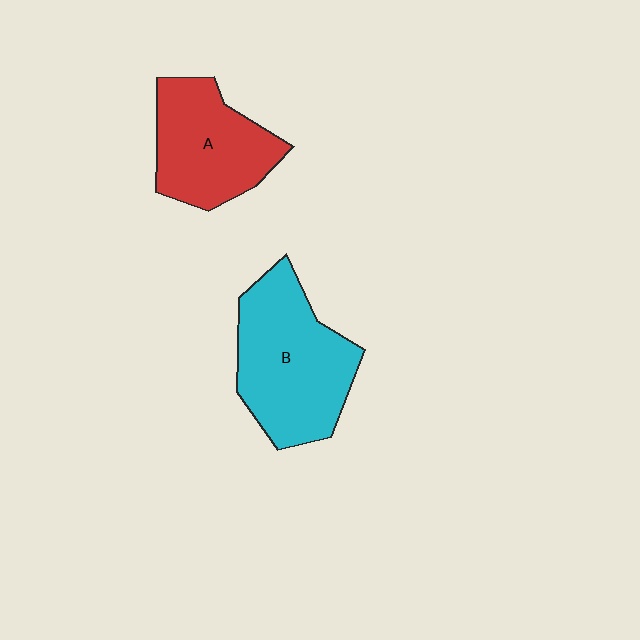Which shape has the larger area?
Shape B (cyan).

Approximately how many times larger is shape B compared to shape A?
Approximately 1.3 times.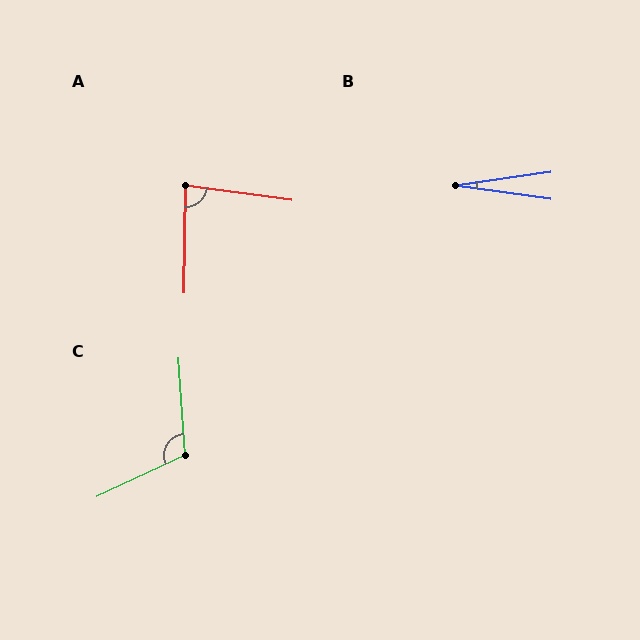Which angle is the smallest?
B, at approximately 16 degrees.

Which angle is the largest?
C, at approximately 111 degrees.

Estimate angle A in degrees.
Approximately 83 degrees.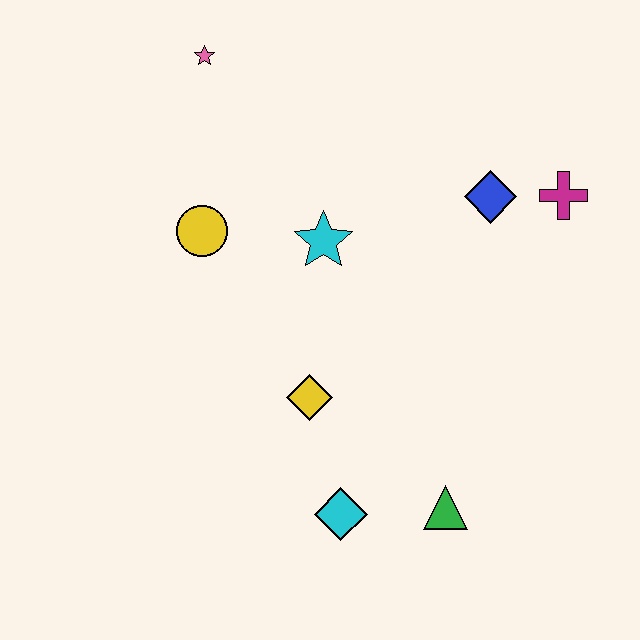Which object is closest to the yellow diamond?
The cyan diamond is closest to the yellow diamond.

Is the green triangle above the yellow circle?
No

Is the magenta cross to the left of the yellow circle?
No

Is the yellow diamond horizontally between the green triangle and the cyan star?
No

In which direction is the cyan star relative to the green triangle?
The cyan star is above the green triangle.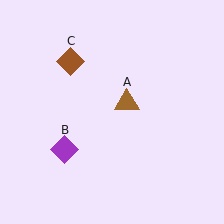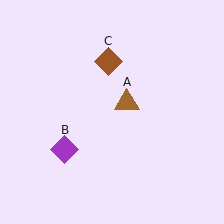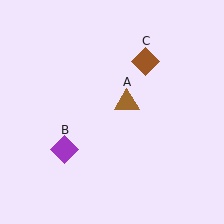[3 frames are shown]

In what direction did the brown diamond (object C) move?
The brown diamond (object C) moved right.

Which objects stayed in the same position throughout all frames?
Brown triangle (object A) and purple diamond (object B) remained stationary.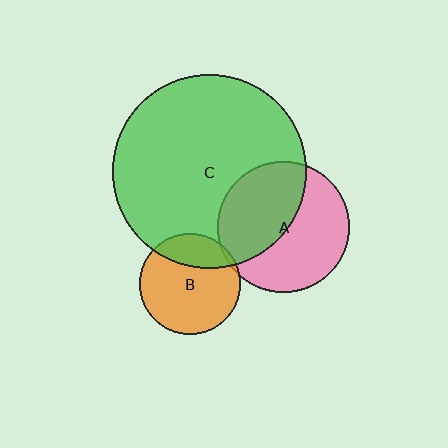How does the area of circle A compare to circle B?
Approximately 1.7 times.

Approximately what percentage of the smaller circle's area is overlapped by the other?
Approximately 5%.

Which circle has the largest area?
Circle C (green).